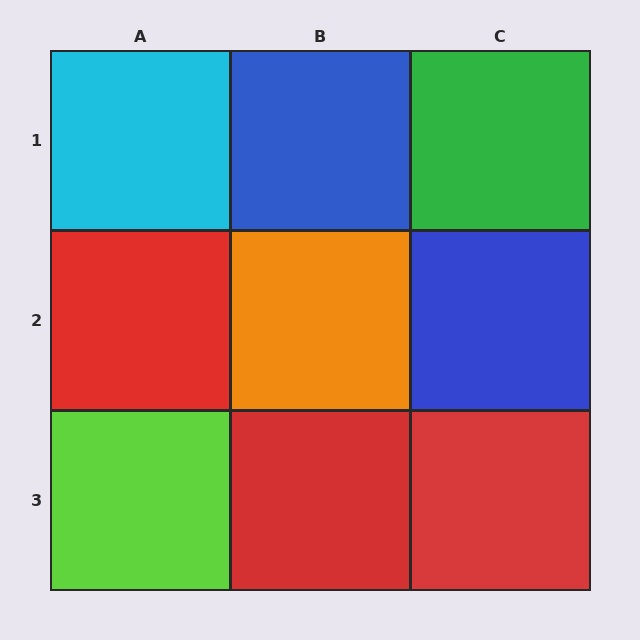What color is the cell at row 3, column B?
Red.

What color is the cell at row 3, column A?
Lime.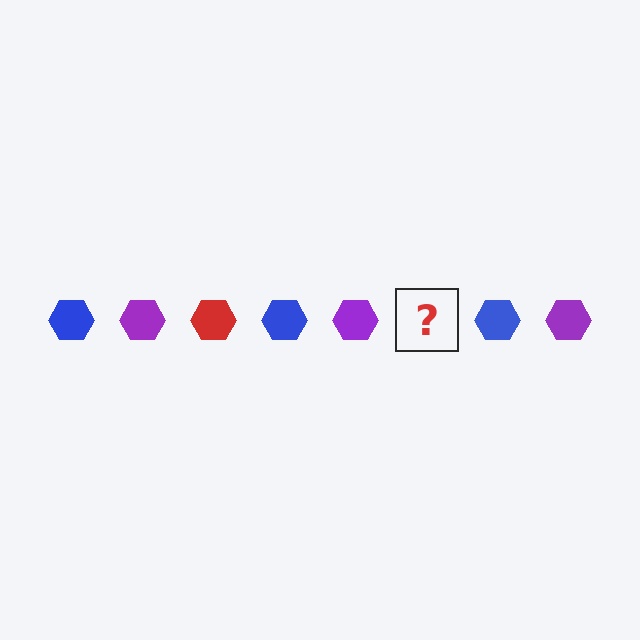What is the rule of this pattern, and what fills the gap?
The rule is that the pattern cycles through blue, purple, red hexagons. The gap should be filled with a red hexagon.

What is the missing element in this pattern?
The missing element is a red hexagon.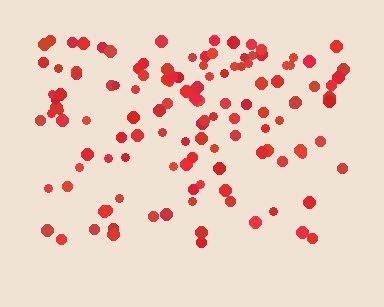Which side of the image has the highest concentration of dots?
The top.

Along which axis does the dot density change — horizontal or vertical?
Vertical.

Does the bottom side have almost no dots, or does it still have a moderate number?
Still a moderate number, just noticeably fewer than the top.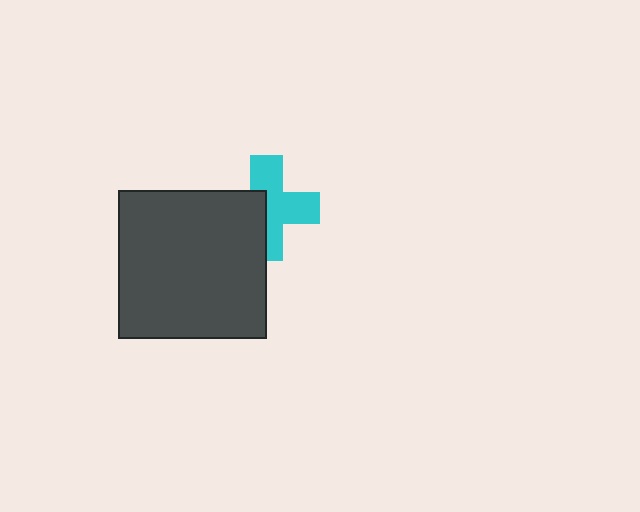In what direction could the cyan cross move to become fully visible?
The cyan cross could move right. That would shift it out from behind the dark gray square entirely.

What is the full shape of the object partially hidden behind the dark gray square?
The partially hidden object is a cyan cross.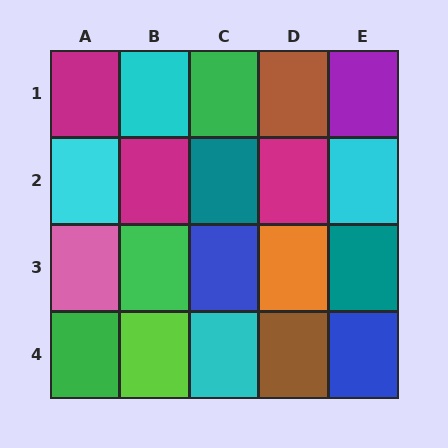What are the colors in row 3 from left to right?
Pink, green, blue, orange, teal.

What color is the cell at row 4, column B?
Lime.